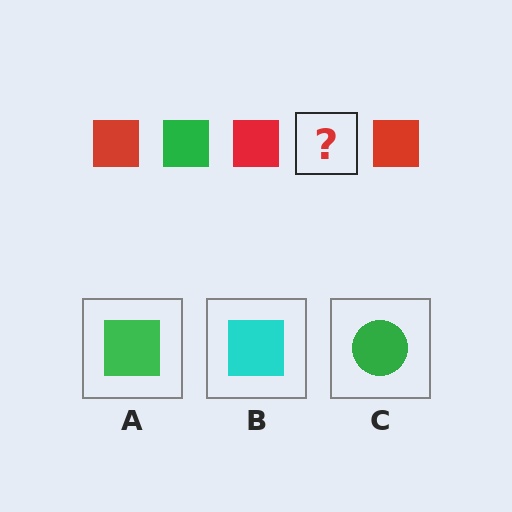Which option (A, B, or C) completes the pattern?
A.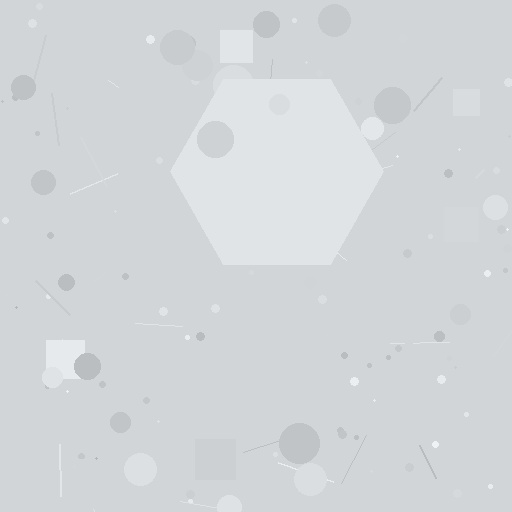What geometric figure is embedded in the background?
A hexagon is embedded in the background.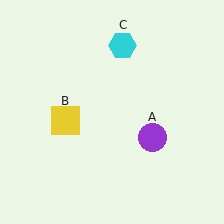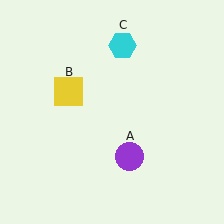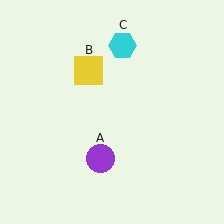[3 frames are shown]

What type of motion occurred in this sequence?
The purple circle (object A), yellow square (object B) rotated clockwise around the center of the scene.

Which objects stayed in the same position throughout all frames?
Cyan hexagon (object C) remained stationary.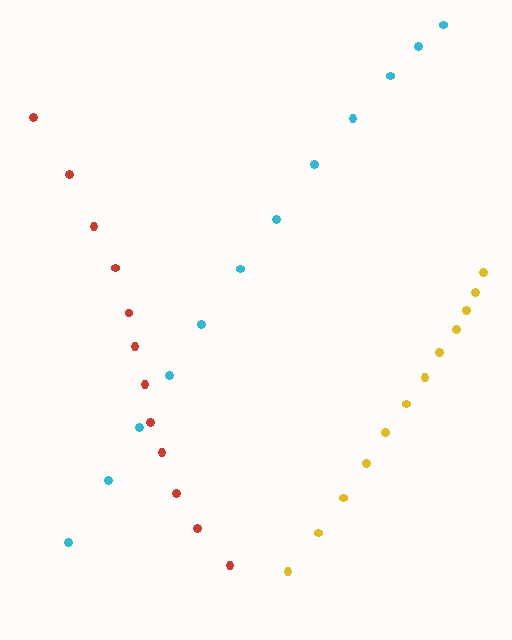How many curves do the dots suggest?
There are 3 distinct paths.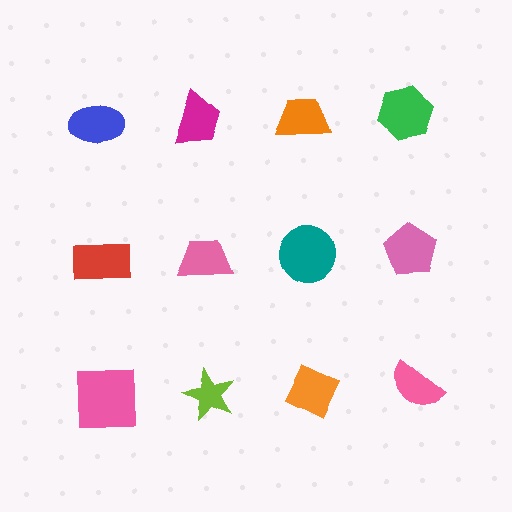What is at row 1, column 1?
A blue ellipse.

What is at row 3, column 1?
A pink square.